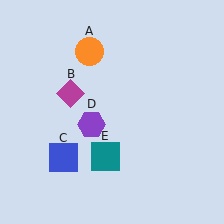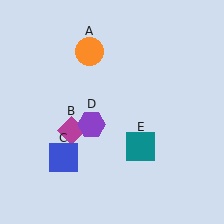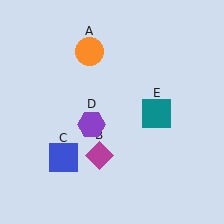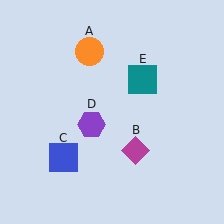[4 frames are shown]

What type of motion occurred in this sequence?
The magenta diamond (object B), teal square (object E) rotated counterclockwise around the center of the scene.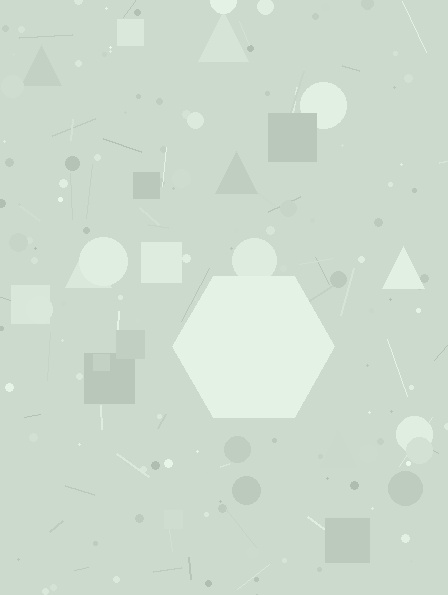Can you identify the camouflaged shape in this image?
The camouflaged shape is a hexagon.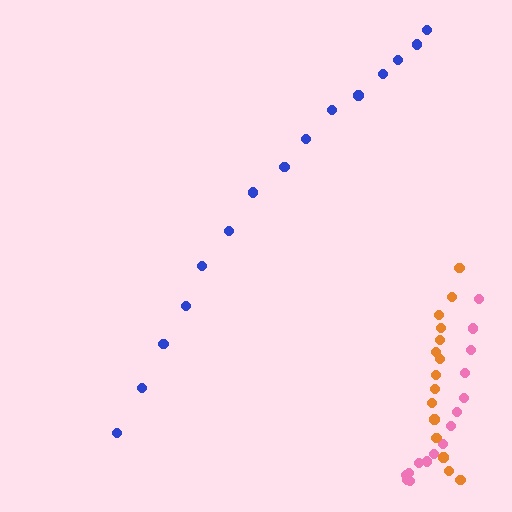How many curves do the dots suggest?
There are 3 distinct paths.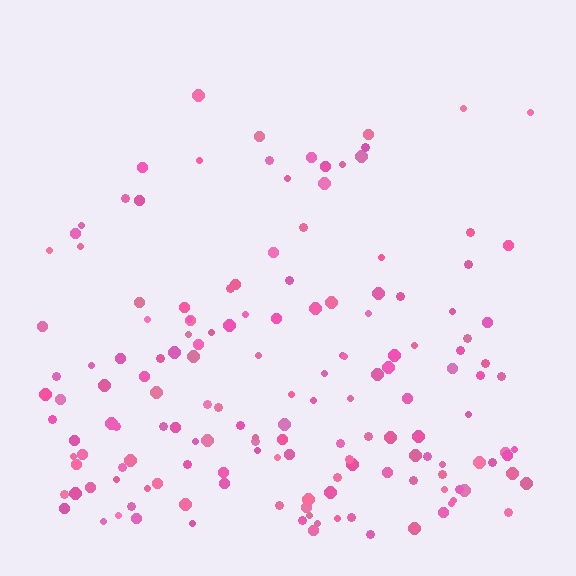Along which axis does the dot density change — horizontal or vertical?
Vertical.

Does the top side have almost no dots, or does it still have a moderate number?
Still a moderate number, just noticeably fewer than the bottom.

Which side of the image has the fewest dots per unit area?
The top.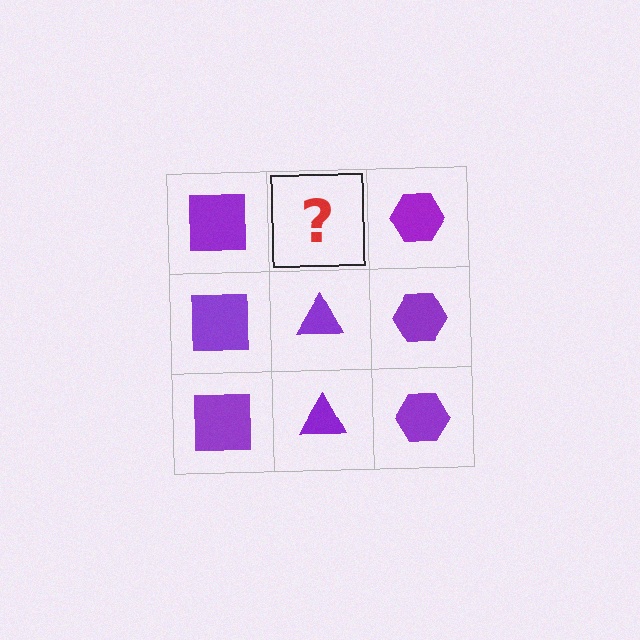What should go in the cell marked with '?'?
The missing cell should contain a purple triangle.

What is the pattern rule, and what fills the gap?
The rule is that each column has a consistent shape. The gap should be filled with a purple triangle.